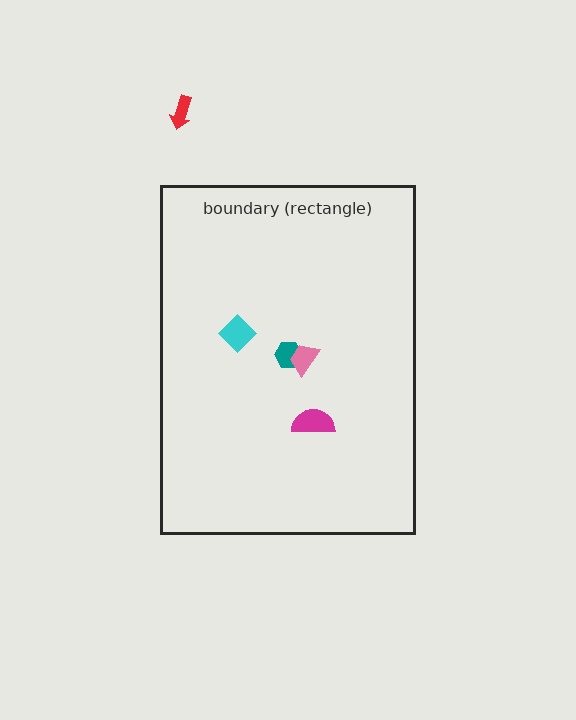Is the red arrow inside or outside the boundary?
Outside.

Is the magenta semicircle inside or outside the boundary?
Inside.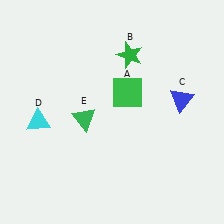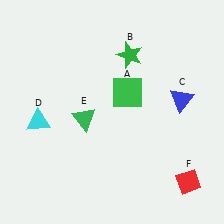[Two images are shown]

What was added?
A red diamond (F) was added in Image 2.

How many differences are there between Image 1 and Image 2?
There is 1 difference between the two images.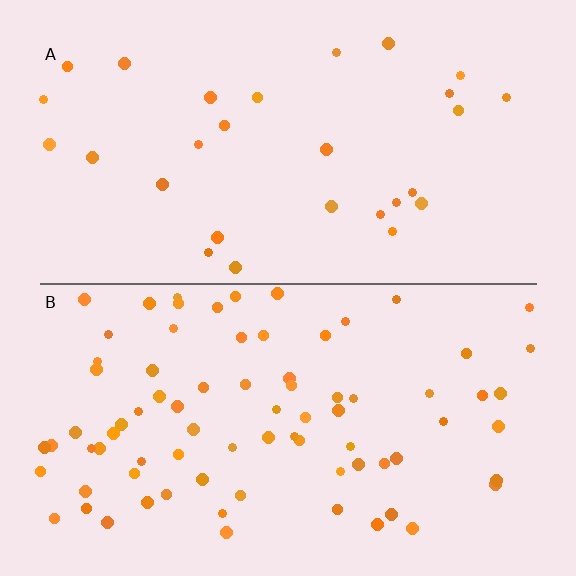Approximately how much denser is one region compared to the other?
Approximately 2.7× — region B over region A.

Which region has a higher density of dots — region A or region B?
B (the bottom).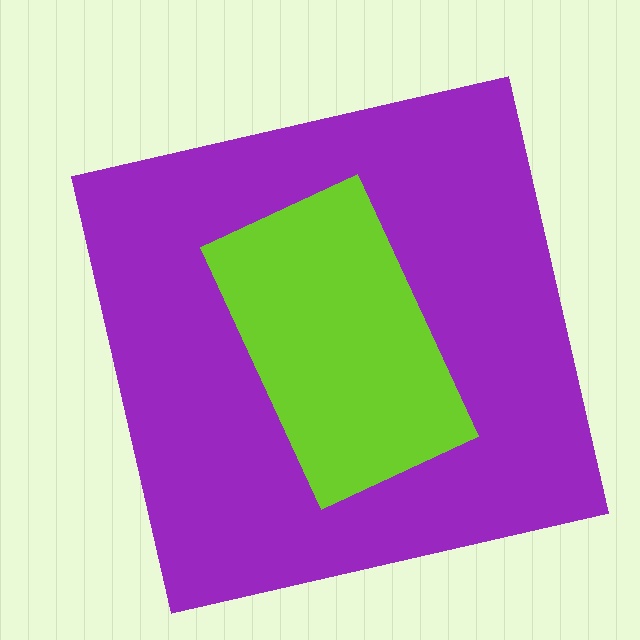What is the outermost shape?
The purple square.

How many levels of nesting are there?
2.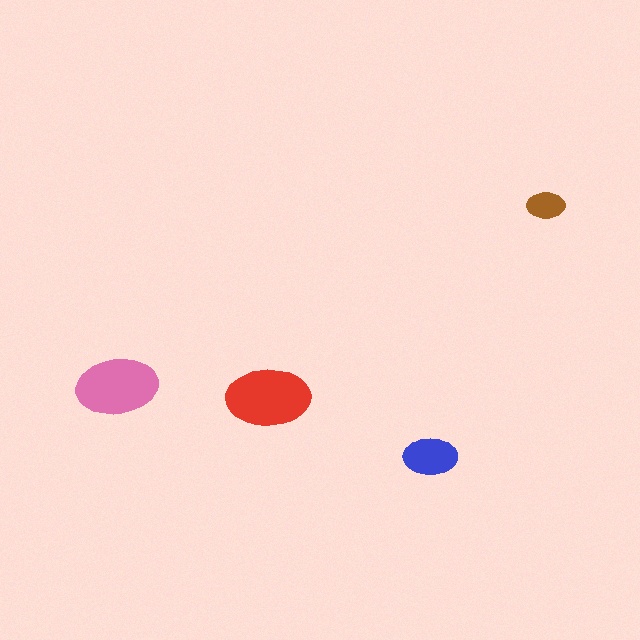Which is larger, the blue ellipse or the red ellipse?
The red one.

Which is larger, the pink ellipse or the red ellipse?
The red one.